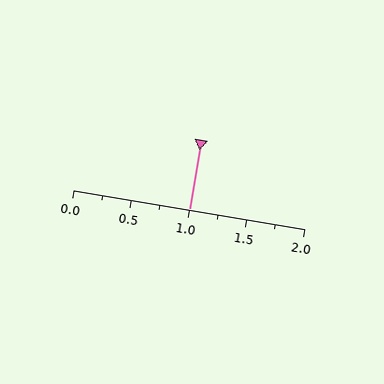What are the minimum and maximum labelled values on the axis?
The axis runs from 0.0 to 2.0.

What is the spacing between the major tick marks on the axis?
The major ticks are spaced 0.5 apart.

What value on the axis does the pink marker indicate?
The marker indicates approximately 1.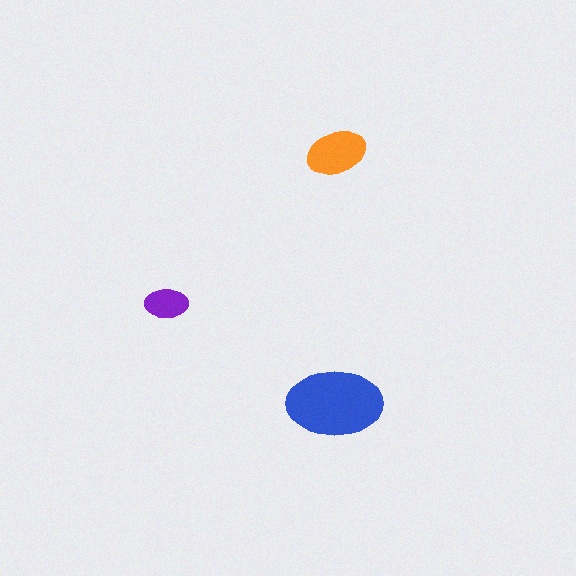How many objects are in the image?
There are 3 objects in the image.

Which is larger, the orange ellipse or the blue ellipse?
The blue one.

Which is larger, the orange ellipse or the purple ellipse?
The orange one.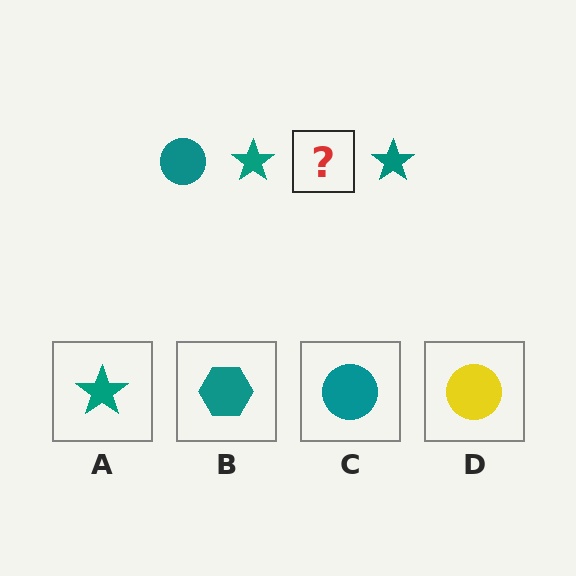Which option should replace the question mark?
Option C.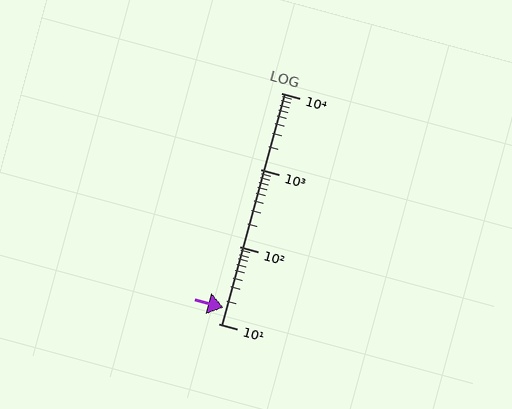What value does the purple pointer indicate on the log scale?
The pointer indicates approximately 16.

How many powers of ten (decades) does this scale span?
The scale spans 3 decades, from 10 to 10000.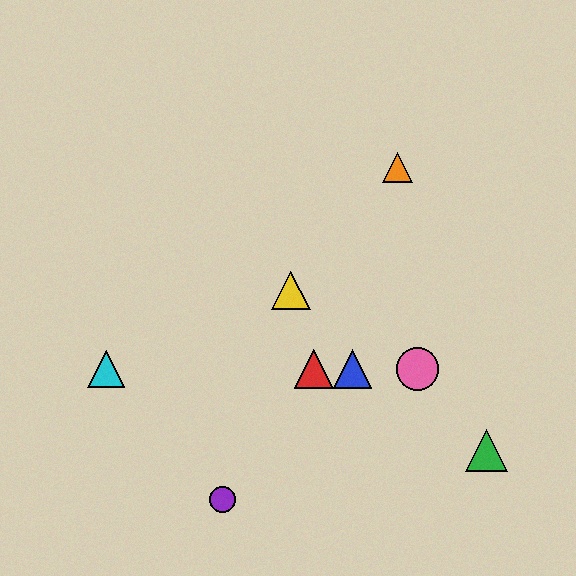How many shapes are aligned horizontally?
4 shapes (the red triangle, the blue triangle, the cyan triangle, the pink circle) are aligned horizontally.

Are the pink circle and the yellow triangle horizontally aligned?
No, the pink circle is at y≈369 and the yellow triangle is at y≈291.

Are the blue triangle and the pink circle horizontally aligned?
Yes, both are at y≈369.